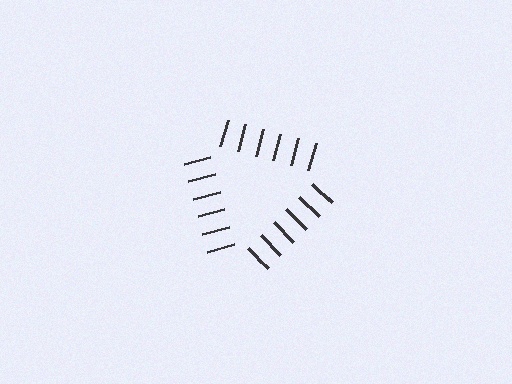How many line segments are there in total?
18 — 6 along each of the 3 edges.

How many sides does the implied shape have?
3 sides — the line-ends trace a triangle.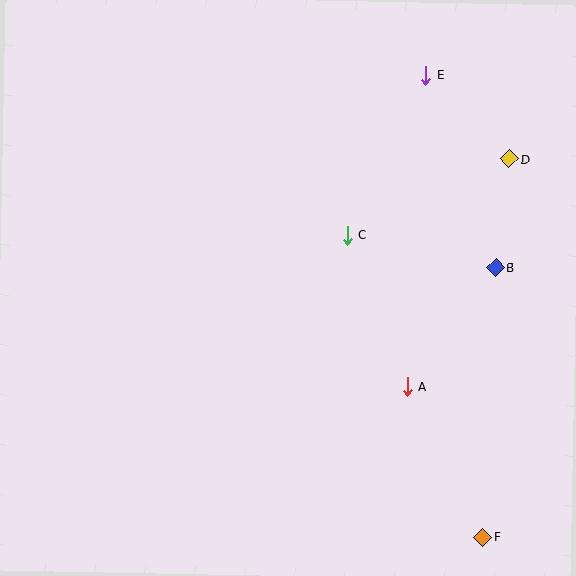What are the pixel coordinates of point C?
Point C is at (347, 236).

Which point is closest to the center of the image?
Point C at (347, 236) is closest to the center.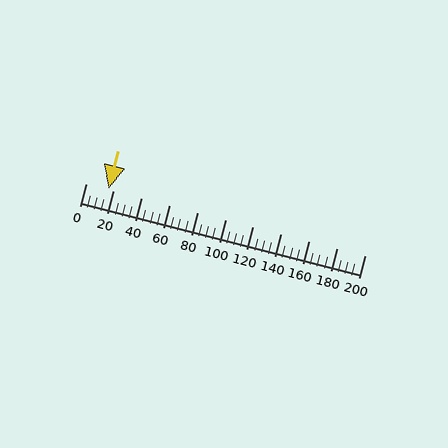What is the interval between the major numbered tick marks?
The major tick marks are spaced 20 units apart.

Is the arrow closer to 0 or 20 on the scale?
The arrow is closer to 20.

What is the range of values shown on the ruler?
The ruler shows values from 0 to 200.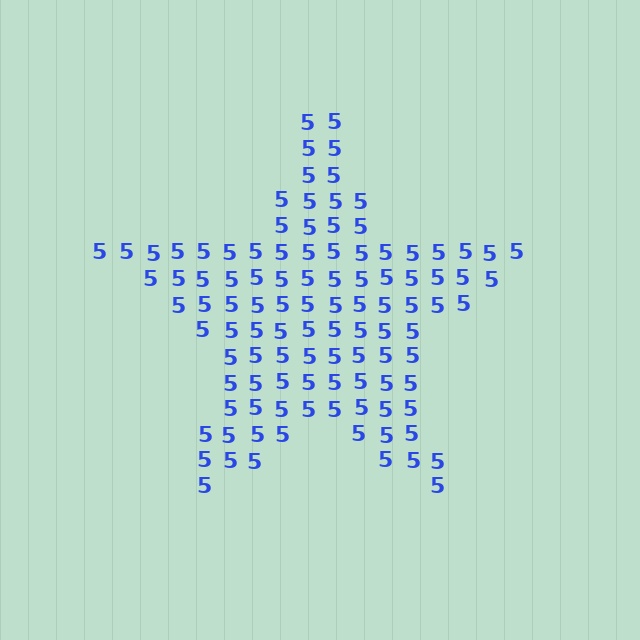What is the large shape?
The large shape is a star.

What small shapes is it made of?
It is made of small digit 5's.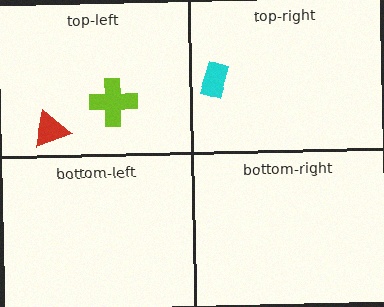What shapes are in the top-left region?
The red triangle, the lime cross.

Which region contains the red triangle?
The top-left region.